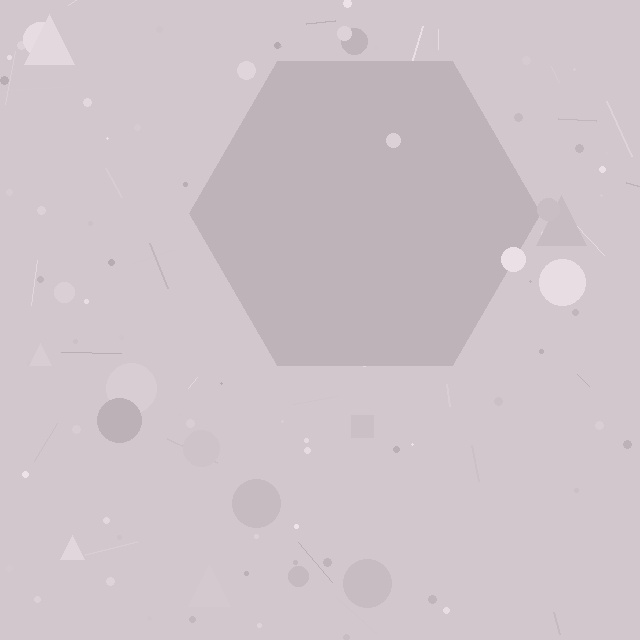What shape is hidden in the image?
A hexagon is hidden in the image.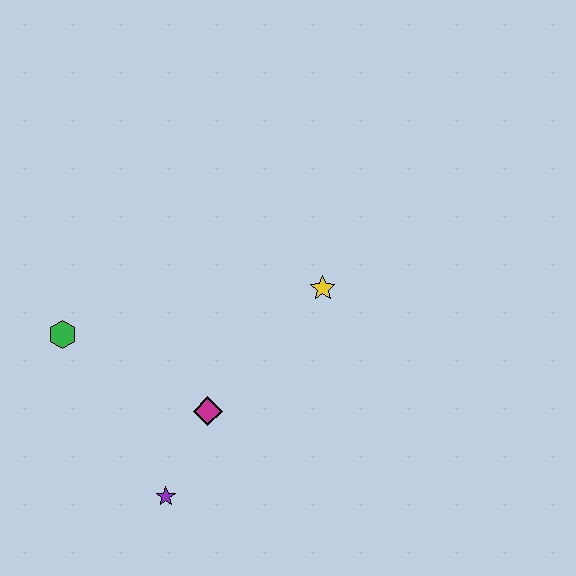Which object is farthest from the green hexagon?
The yellow star is farthest from the green hexagon.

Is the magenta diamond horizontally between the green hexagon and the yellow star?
Yes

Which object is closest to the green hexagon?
The magenta diamond is closest to the green hexagon.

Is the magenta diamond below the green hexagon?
Yes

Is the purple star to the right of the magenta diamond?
No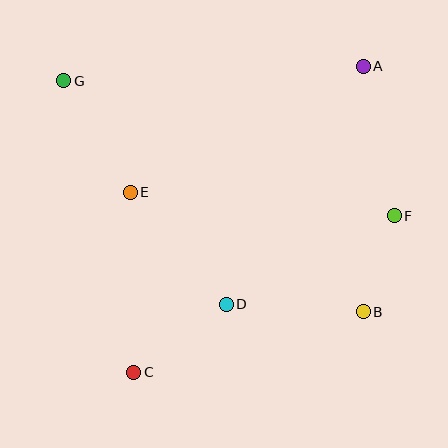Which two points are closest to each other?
Points B and F are closest to each other.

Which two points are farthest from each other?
Points A and C are farthest from each other.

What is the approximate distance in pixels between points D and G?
The distance between D and G is approximately 276 pixels.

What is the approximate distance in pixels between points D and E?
The distance between D and E is approximately 147 pixels.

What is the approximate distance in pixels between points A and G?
The distance between A and G is approximately 300 pixels.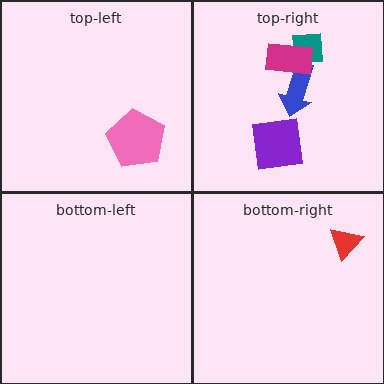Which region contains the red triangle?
The bottom-right region.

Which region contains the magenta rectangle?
The top-right region.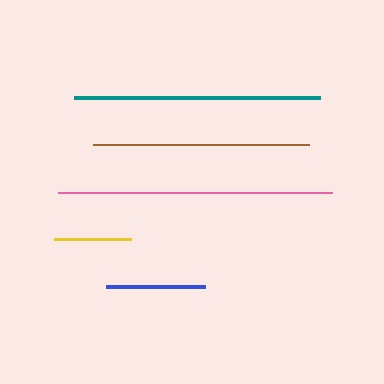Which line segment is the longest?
The pink line is the longest at approximately 274 pixels.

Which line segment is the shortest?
The yellow line is the shortest at approximately 76 pixels.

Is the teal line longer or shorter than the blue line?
The teal line is longer than the blue line.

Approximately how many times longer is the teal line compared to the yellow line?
The teal line is approximately 3.2 times the length of the yellow line.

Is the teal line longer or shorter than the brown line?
The teal line is longer than the brown line.